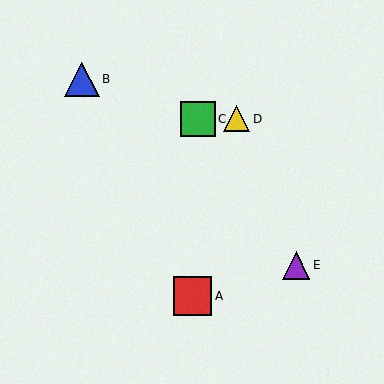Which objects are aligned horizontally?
Objects C, D are aligned horizontally.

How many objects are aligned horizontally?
2 objects (C, D) are aligned horizontally.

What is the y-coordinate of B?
Object B is at y≈79.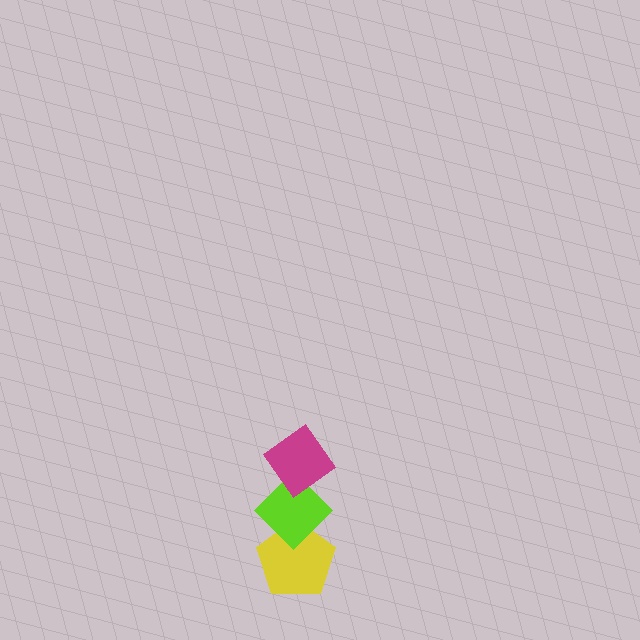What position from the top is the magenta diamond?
The magenta diamond is 1st from the top.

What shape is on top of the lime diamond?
The magenta diamond is on top of the lime diamond.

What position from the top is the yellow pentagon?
The yellow pentagon is 3rd from the top.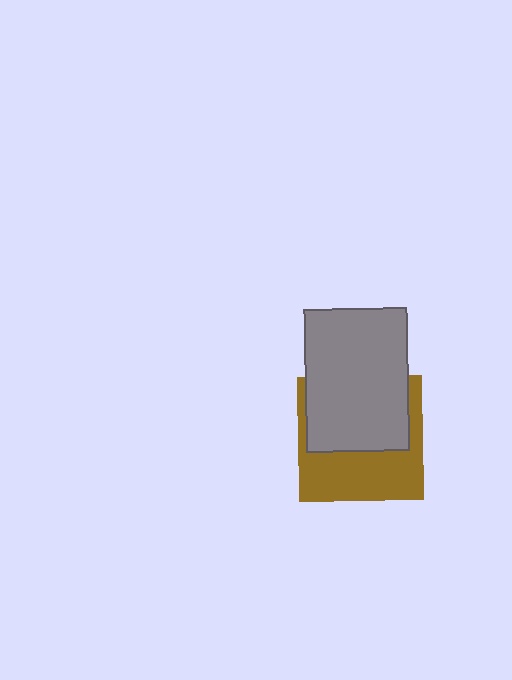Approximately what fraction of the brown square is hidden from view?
Roughly 50% of the brown square is hidden behind the gray rectangle.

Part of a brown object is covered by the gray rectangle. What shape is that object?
It is a square.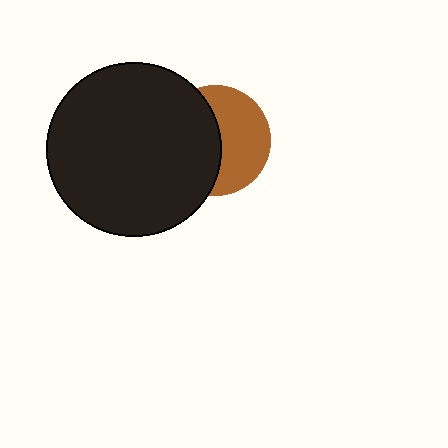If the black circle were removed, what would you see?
You would see the complete brown circle.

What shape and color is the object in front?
The object in front is a black circle.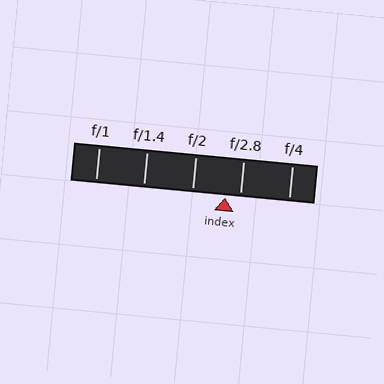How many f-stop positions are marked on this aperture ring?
There are 5 f-stop positions marked.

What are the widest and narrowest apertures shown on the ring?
The widest aperture shown is f/1 and the narrowest is f/4.